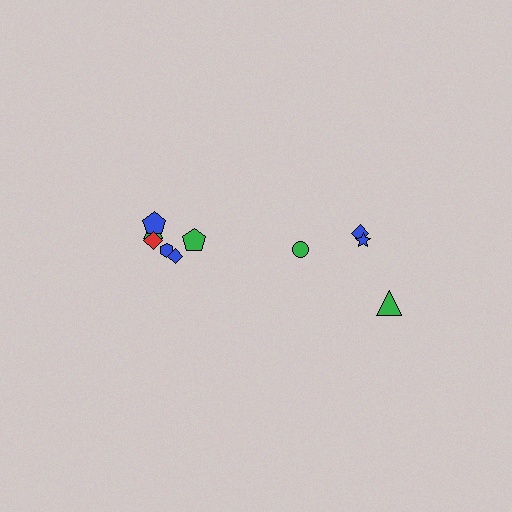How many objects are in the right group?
There are 4 objects.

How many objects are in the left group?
There are 6 objects.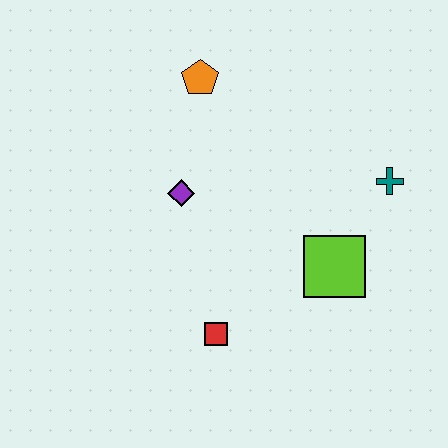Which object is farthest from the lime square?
The orange pentagon is farthest from the lime square.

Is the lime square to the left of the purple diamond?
No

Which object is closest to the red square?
The lime square is closest to the red square.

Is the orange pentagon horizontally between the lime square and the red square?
No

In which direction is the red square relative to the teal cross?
The red square is to the left of the teal cross.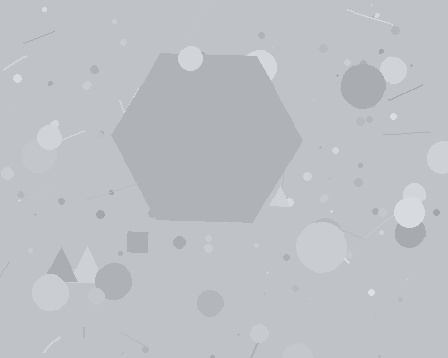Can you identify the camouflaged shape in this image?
The camouflaged shape is a hexagon.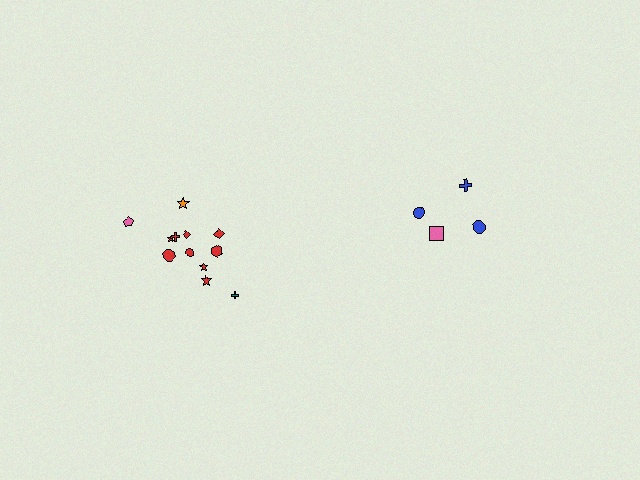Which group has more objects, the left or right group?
The left group.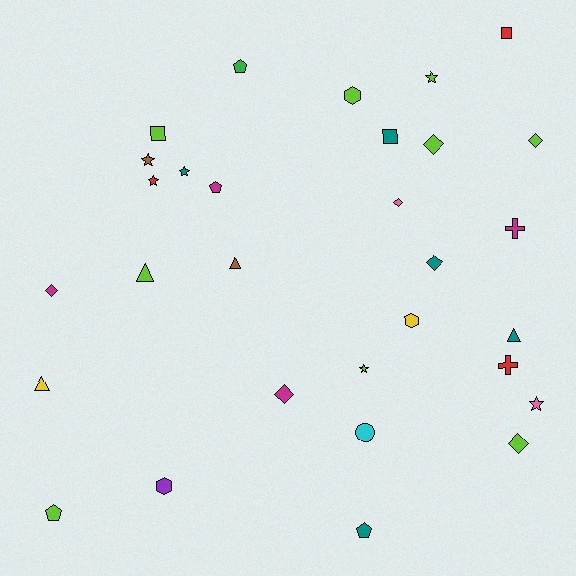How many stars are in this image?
There are 6 stars.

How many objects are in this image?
There are 30 objects.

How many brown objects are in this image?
There are 2 brown objects.